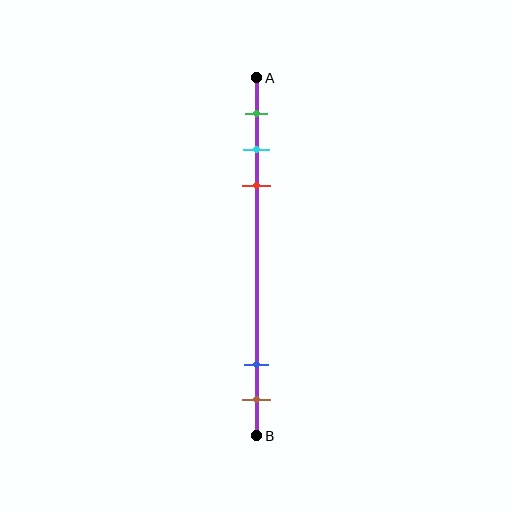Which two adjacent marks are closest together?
The cyan and red marks are the closest adjacent pair.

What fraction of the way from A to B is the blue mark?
The blue mark is approximately 80% (0.8) of the way from A to B.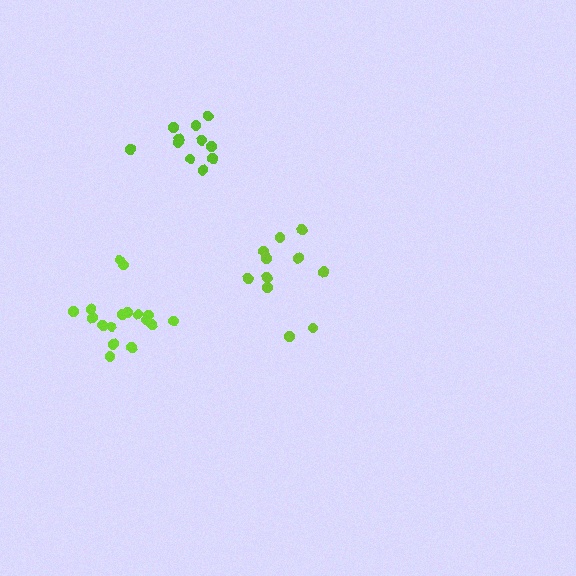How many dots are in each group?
Group 1: 11 dots, Group 2: 17 dots, Group 3: 11 dots (39 total).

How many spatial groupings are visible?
There are 3 spatial groupings.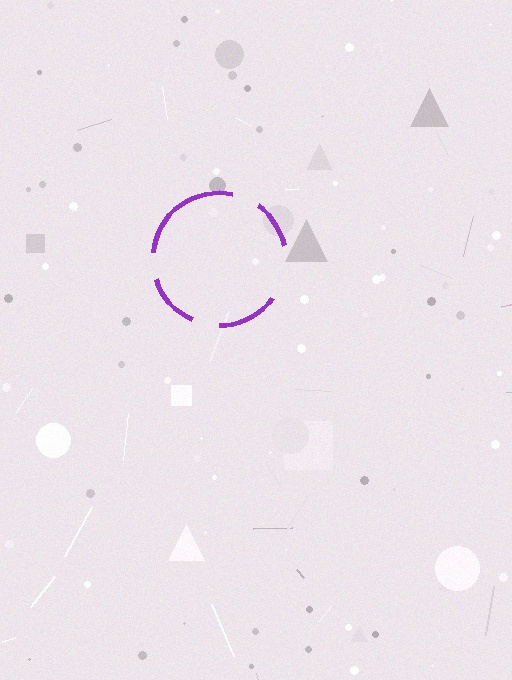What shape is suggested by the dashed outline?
The dashed outline suggests a circle.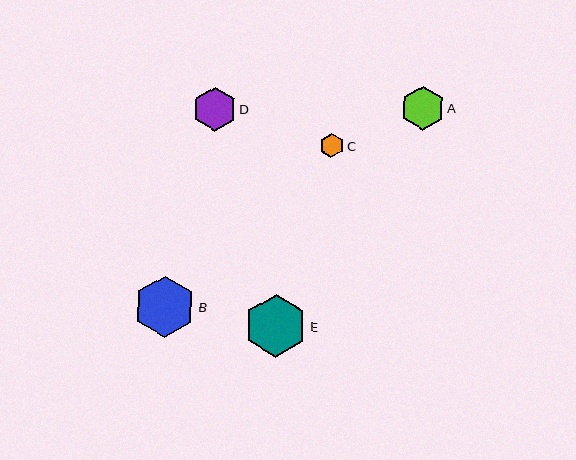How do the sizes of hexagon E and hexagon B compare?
Hexagon E and hexagon B are approximately the same size.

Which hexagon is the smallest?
Hexagon C is the smallest with a size of approximately 24 pixels.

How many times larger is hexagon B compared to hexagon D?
Hexagon B is approximately 1.4 times the size of hexagon D.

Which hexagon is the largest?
Hexagon E is the largest with a size of approximately 63 pixels.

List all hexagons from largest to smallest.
From largest to smallest: E, B, A, D, C.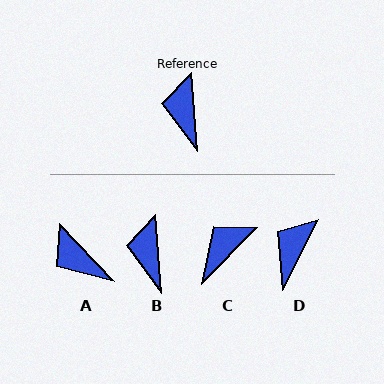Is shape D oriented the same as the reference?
No, it is off by about 31 degrees.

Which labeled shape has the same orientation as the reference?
B.